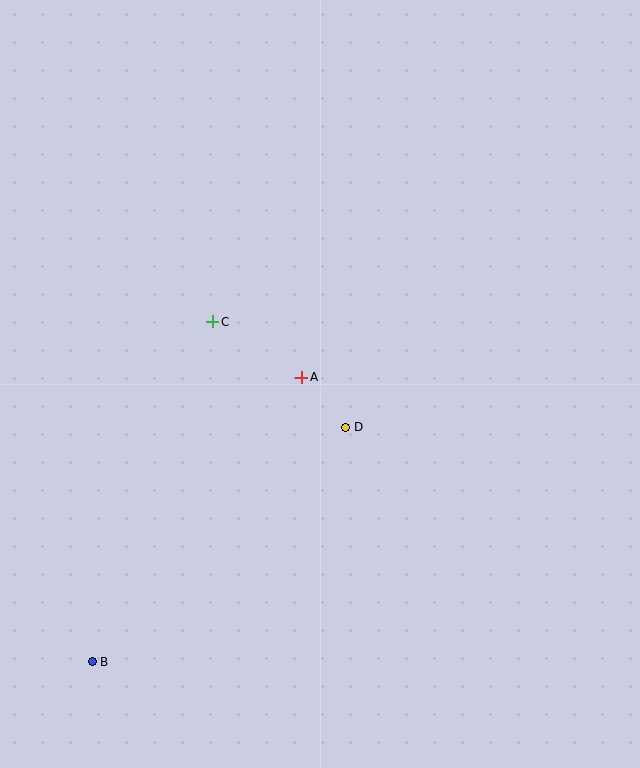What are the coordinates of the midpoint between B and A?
The midpoint between B and A is at (197, 520).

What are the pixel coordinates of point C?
Point C is at (213, 322).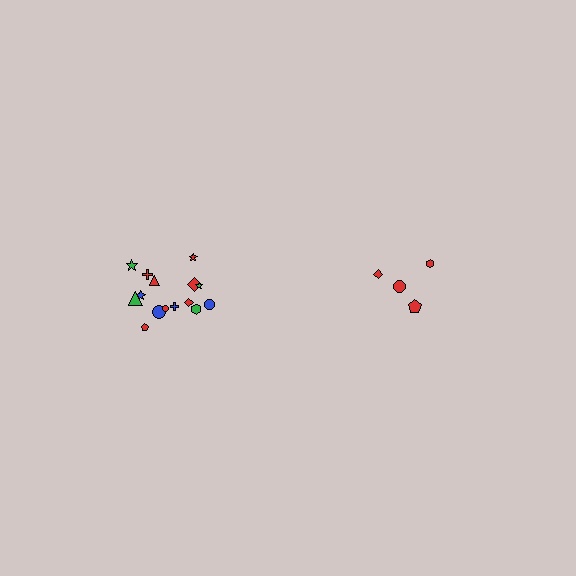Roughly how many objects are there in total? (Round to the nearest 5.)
Roughly 20 objects in total.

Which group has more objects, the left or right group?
The left group.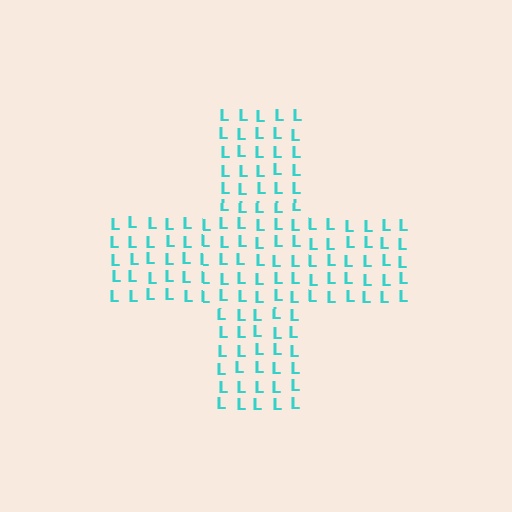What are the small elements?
The small elements are letter L's.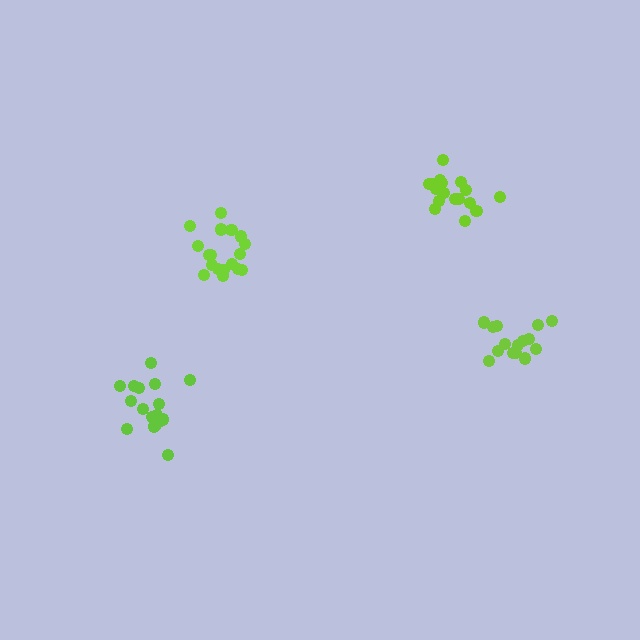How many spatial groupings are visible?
There are 4 spatial groupings.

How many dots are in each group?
Group 1: 17 dots, Group 2: 18 dots, Group 3: 18 dots, Group 4: 15 dots (68 total).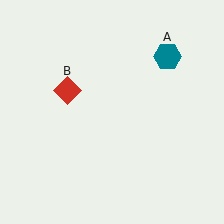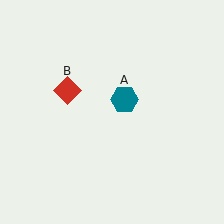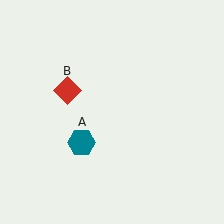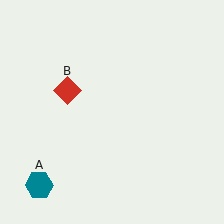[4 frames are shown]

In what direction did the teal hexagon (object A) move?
The teal hexagon (object A) moved down and to the left.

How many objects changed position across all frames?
1 object changed position: teal hexagon (object A).